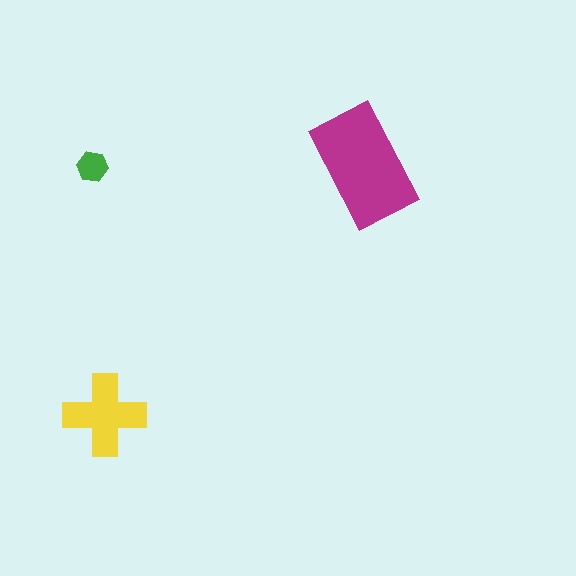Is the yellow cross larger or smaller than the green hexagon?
Larger.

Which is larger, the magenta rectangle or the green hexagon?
The magenta rectangle.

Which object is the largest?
The magenta rectangle.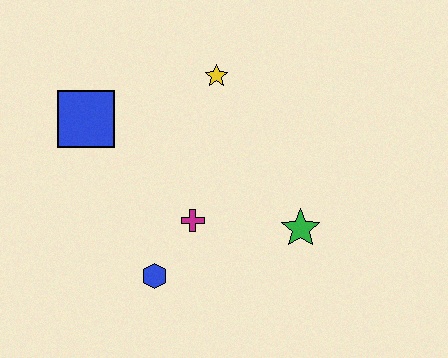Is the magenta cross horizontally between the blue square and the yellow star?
Yes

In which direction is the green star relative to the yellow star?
The green star is below the yellow star.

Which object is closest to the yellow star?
The blue square is closest to the yellow star.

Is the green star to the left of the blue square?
No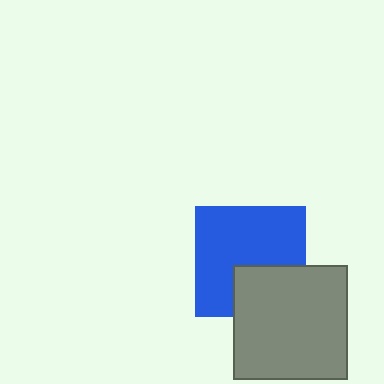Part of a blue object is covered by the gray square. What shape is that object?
It is a square.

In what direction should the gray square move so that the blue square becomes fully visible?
The gray square should move down. That is the shortest direction to clear the overlap and leave the blue square fully visible.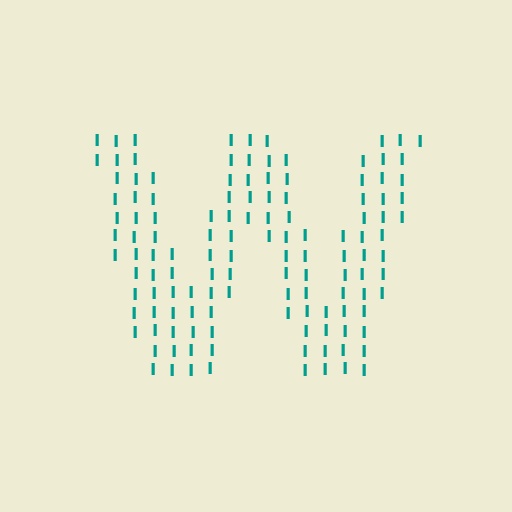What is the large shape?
The large shape is the letter W.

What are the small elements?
The small elements are letter I's.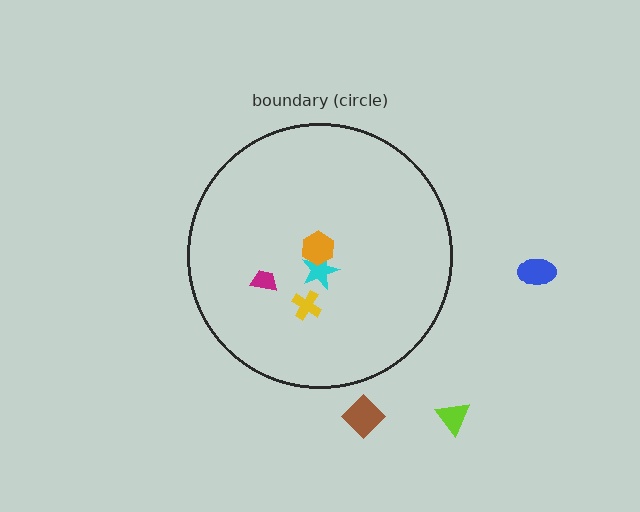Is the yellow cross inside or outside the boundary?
Inside.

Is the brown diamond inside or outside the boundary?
Outside.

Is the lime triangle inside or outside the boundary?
Outside.